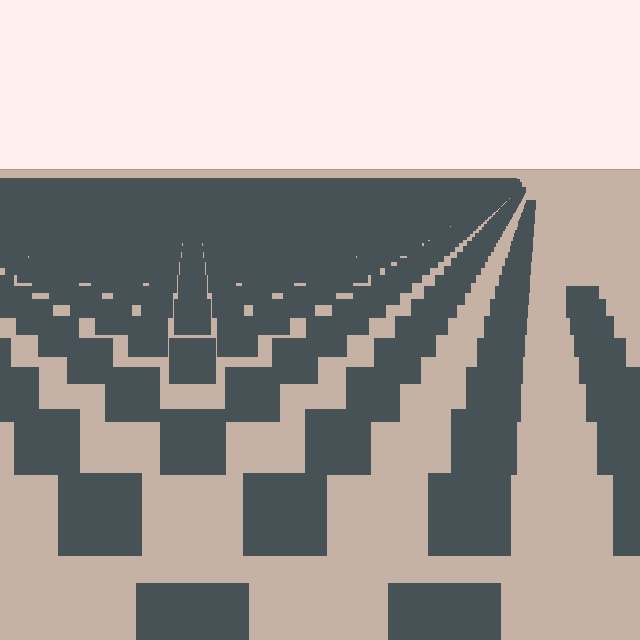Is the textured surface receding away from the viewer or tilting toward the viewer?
The surface is receding away from the viewer. Texture elements get smaller and denser toward the top.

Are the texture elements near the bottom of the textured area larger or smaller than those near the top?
Larger. Near the bottom, elements are closer to the viewer and appear at a bigger on-screen size.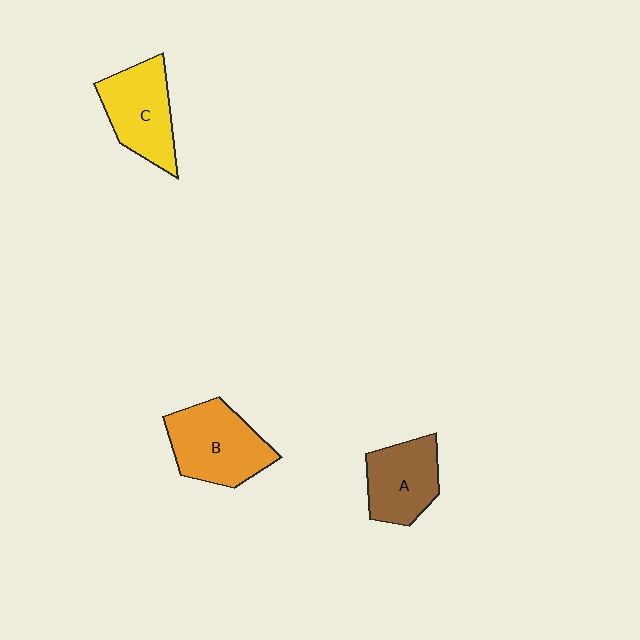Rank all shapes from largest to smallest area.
From largest to smallest: B (orange), C (yellow), A (brown).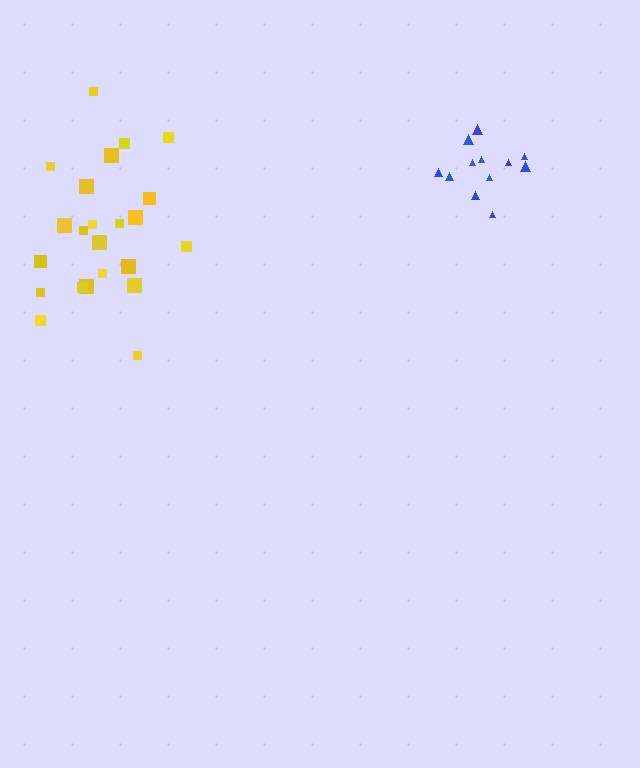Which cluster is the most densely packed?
Blue.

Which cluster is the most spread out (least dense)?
Yellow.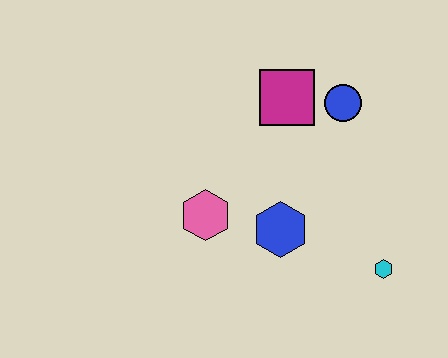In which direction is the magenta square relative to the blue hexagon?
The magenta square is above the blue hexagon.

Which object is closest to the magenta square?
The blue circle is closest to the magenta square.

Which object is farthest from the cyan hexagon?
The magenta square is farthest from the cyan hexagon.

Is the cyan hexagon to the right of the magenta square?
Yes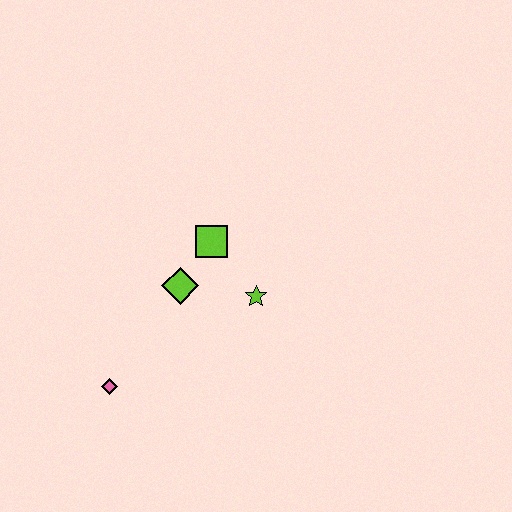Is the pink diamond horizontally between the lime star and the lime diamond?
No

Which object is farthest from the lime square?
The pink diamond is farthest from the lime square.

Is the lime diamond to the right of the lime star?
No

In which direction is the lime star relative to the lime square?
The lime star is below the lime square.